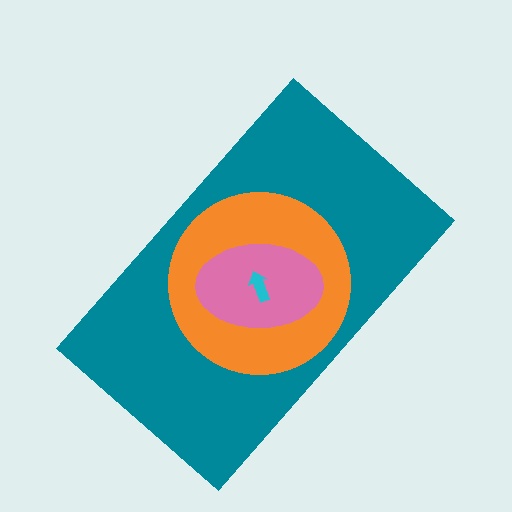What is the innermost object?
The cyan arrow.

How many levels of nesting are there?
4.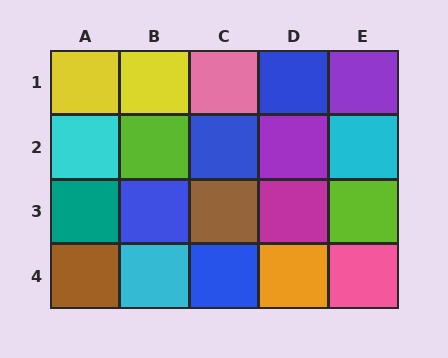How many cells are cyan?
3 cells are cyan.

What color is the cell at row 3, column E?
Lime.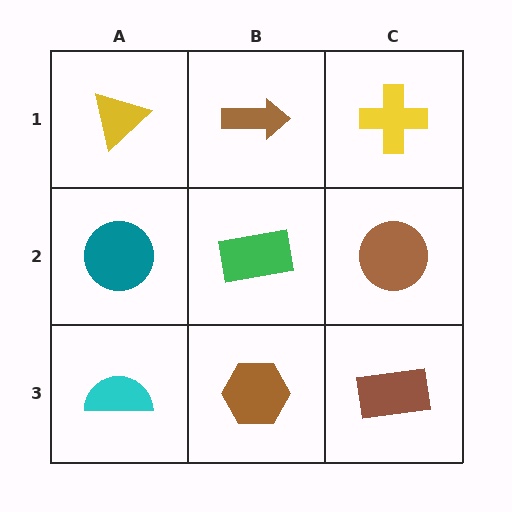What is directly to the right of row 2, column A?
A green rectangle.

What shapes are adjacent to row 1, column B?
A green rectangle (row 2, column B), a yellow triangle (row 1, column A), a yellow cross (row 1, column C).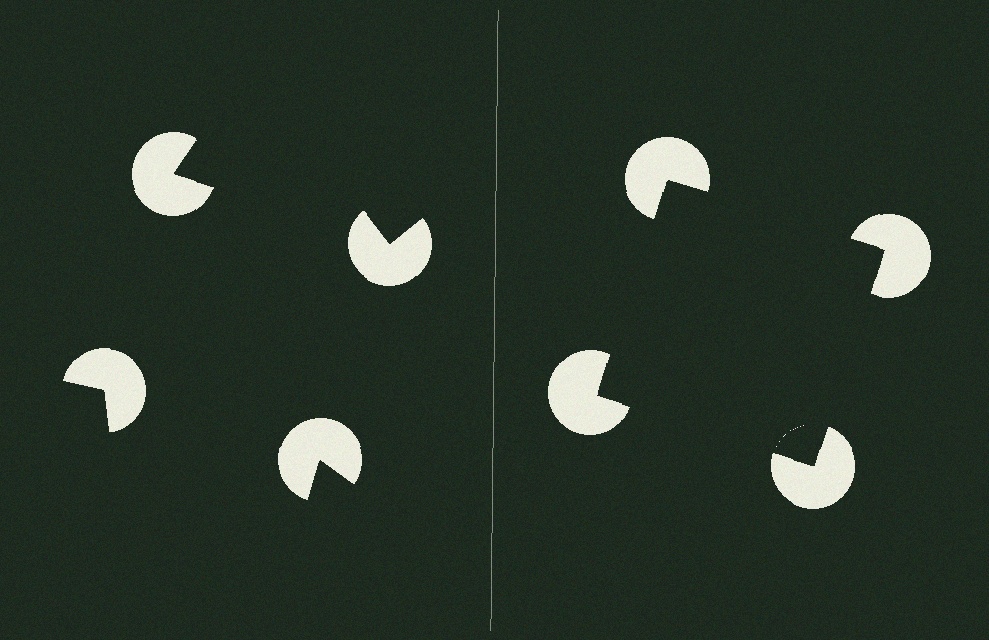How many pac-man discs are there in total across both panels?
8 — 4 on each side.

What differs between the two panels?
The pac-man discs are positioned identically on both sides; only the wedge orientations differ. On the right they align to a square; on the left they are misaligned.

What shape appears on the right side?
An illusory square.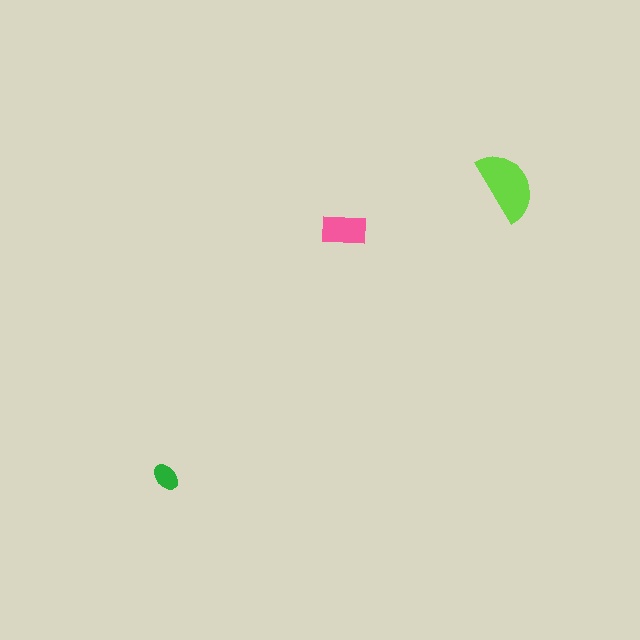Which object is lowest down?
The green ellipse is bottommost.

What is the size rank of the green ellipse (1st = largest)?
3rd.